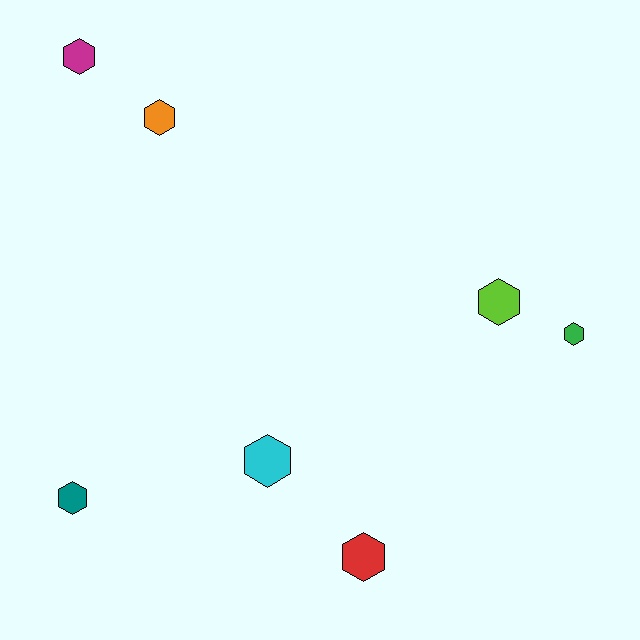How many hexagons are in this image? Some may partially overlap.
There are 7 hexagons.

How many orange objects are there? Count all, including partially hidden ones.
There is 1 orange object.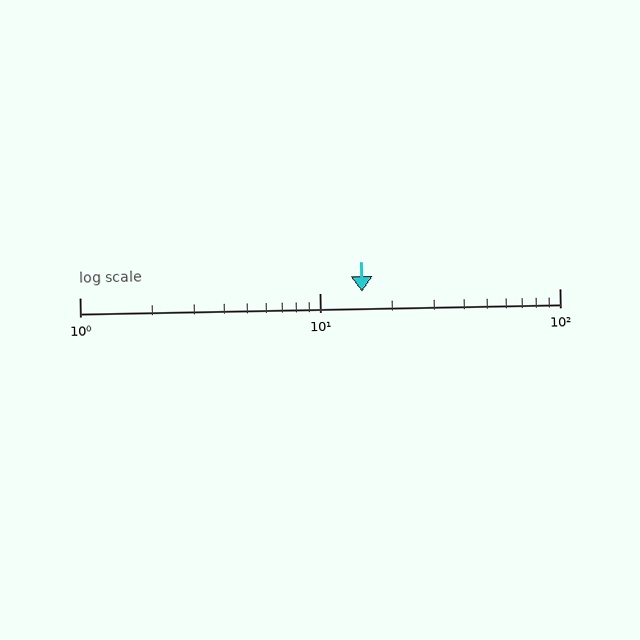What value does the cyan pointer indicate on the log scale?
The pointer indicates approximately 15.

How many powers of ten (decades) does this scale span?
The scale spans 2 decades, from 1 to 100.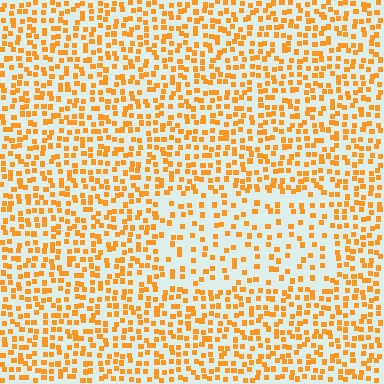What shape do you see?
I see a rectangle.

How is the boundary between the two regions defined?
The boundary is defined by a change in element density (approximately 1.9x ratio). All elements are the same color, size, and shape.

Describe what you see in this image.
The image contains small orange elements arranged at two different densities. A rectangle-shaped region is visible where the elements are less densely packed than the surrounding area.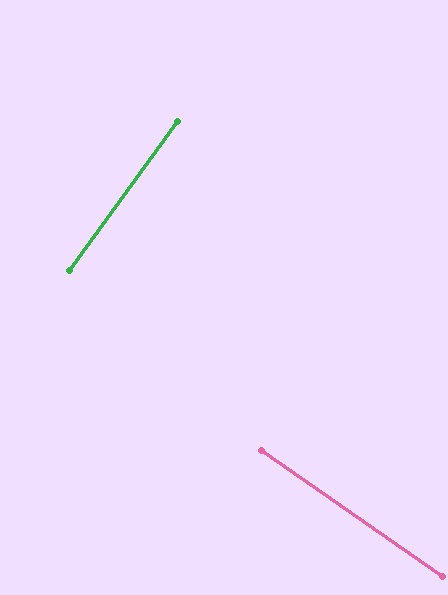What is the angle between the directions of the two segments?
Approximately 89 degrees.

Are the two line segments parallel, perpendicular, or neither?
Perpendicular — they meet at approximately 89°.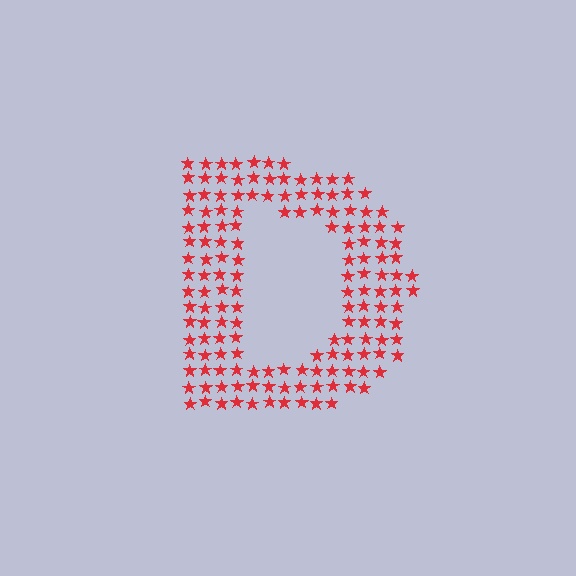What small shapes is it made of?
It is made of small stars.